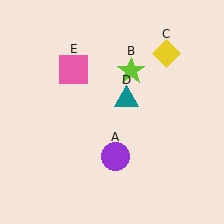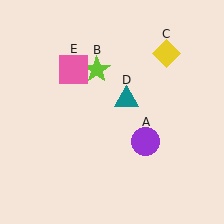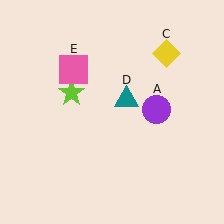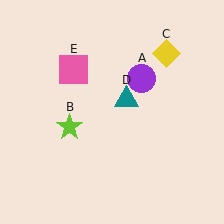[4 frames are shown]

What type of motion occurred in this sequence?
The purple circle (object A), lime star (object B) rotated counterclockwise around the center of the scene.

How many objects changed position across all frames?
2 objects changed position: purple circle (object A), lime star (object B).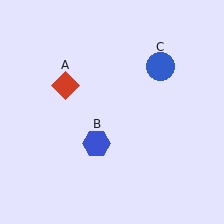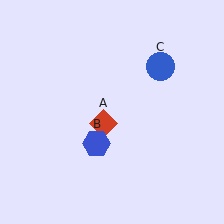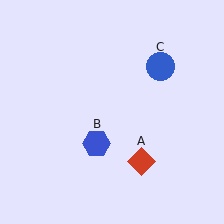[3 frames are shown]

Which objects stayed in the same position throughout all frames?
Blue hexagon (object B) and blue circle (object C) remained stationary.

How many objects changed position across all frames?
1 object changed position: red diamond (object A).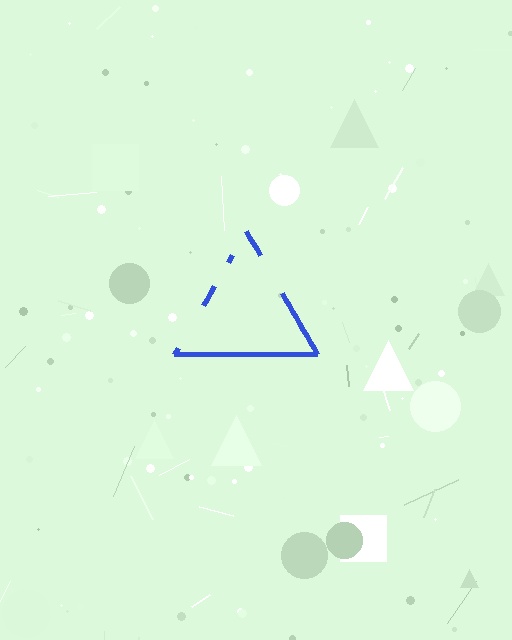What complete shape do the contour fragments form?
The contour fragments form a triangle.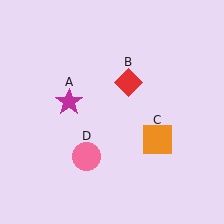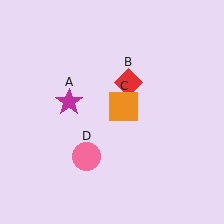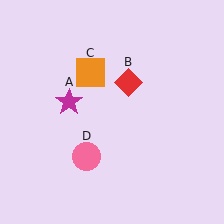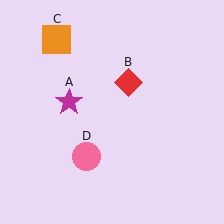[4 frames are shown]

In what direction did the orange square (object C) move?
The orange square (object C) moved up and to the left.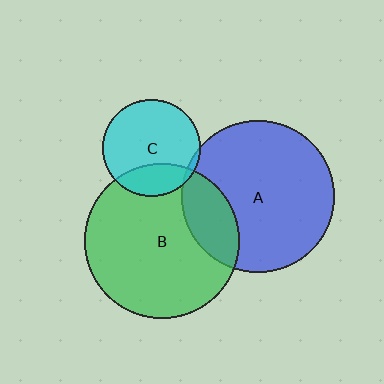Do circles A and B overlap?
Yes.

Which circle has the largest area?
Circle B (green).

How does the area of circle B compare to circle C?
Approximately 2.5 times.